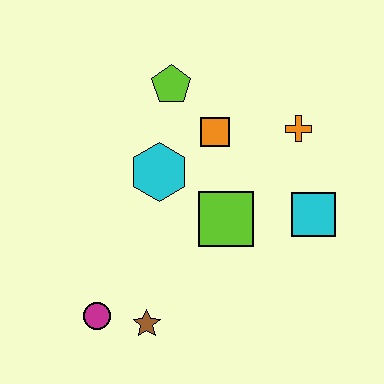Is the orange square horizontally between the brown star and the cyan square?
Yes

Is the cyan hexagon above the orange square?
No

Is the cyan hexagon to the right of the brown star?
Yes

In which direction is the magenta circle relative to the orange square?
The magenta circle is below the orange square.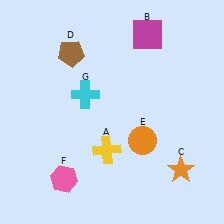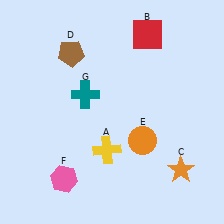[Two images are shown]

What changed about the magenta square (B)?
In Image 1, B is magenta. In Image 2, it changed to red.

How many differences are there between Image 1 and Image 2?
There are 2 differences between the two images.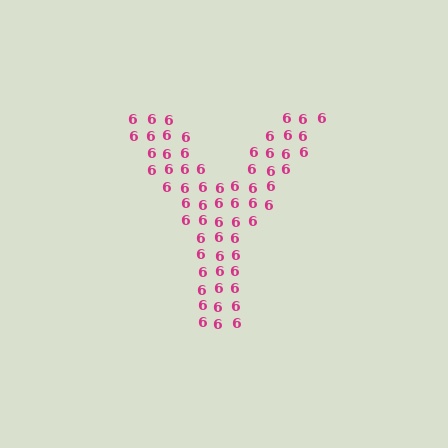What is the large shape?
The large shape is the letter Y.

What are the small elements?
The small elements are digit 6's.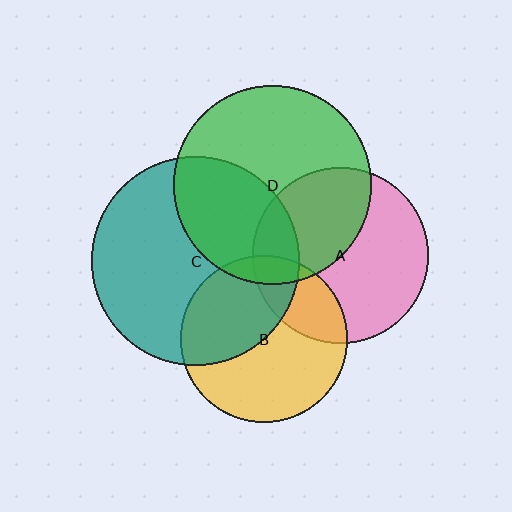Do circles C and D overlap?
Yes.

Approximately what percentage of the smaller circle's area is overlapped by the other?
Approximately 35%.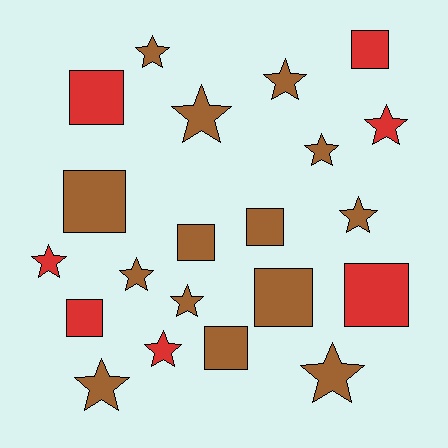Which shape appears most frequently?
Star, with 12 objects.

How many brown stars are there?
There are 9 brown stars.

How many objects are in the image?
There are 21 objects.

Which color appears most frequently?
Brown, with 14 objects.